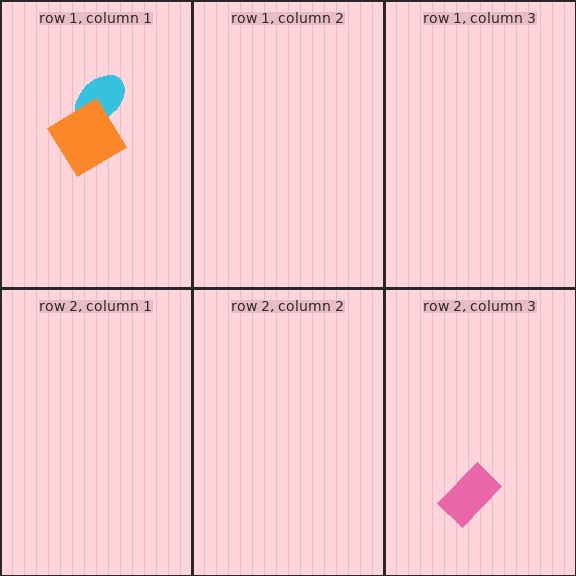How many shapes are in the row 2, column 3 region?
1.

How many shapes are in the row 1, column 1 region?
3.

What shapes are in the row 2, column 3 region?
The pink rectangle.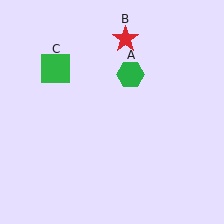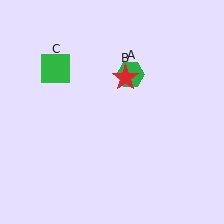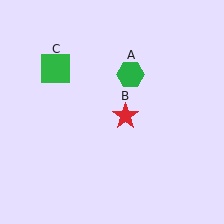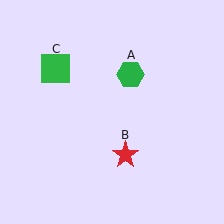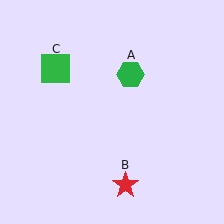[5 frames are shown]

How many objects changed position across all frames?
1 object changed position: red star (object B).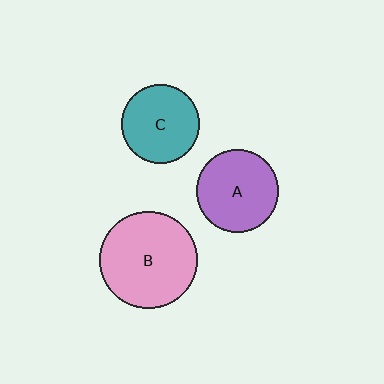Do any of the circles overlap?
No, none of the circles overlap.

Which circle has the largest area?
Circle B (pink).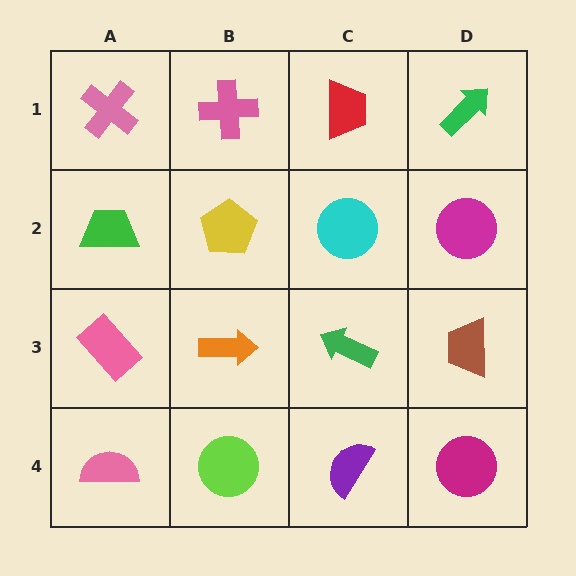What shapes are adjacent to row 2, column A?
A pink cross (row 1, column A), a pink rectangle (row 3, column A), a yellow pentagon (row 2, column B).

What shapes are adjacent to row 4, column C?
A green arrow (row 3, column C), a lime circle (row 4, column B), a magenta circle (row 4, column D).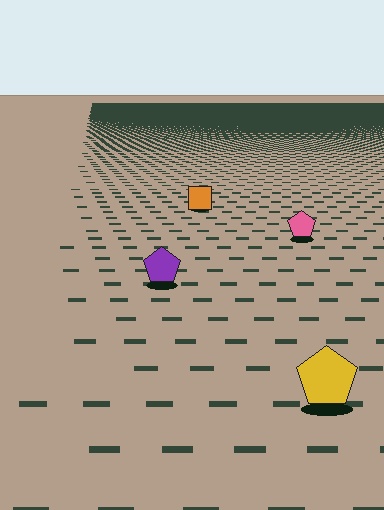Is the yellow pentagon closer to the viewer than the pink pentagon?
Yes. The yellow pentagon is closer — you can tell from the texture gradient: the ground texture is coarser near it.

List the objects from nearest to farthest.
From nearest to farthest: the yellow pentagon, the purple pentagon, the pink pentagon, the orange square.